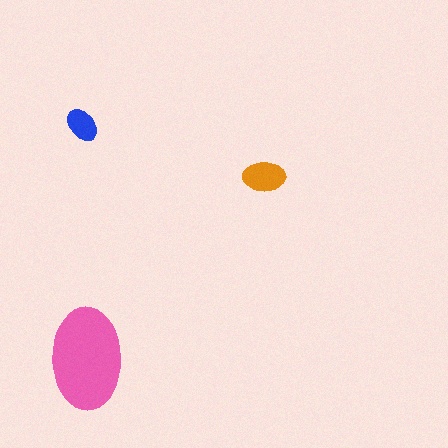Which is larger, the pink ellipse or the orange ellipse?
The pink one.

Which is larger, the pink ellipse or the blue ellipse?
The pink one.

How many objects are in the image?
There are 3 objects in the image.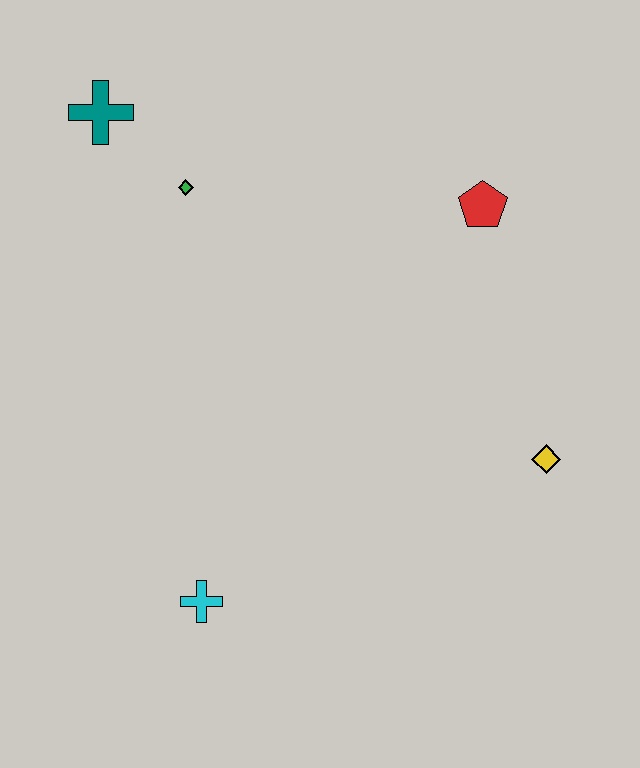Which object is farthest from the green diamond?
The yellow diamond is farthest from the green diamond.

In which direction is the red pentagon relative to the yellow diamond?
The red pentagon is above the yellow diamond.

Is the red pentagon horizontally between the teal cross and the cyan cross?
No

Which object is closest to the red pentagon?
The yellow diamond is closest to the red pentagon.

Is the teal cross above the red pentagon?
Yes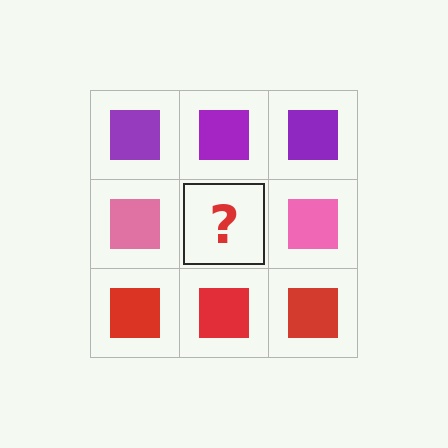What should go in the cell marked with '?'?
The missing cell should contain a pink square.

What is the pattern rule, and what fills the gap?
The rule is that each row has a consistent color. The gap should be filled with a pink square.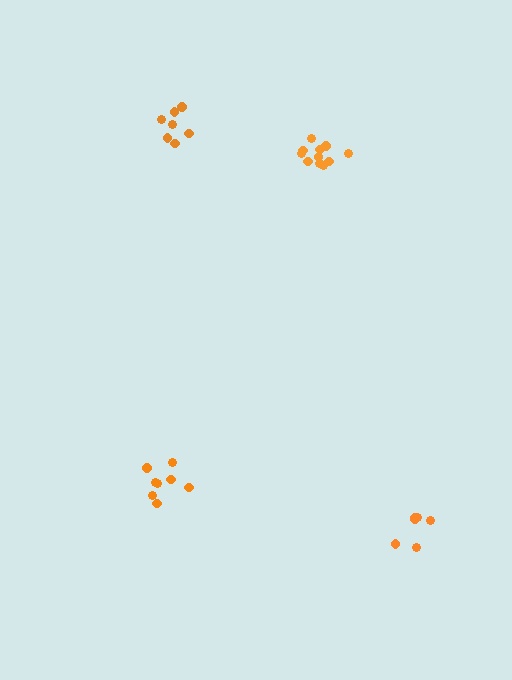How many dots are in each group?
Group 1: 6 dots, Group 2: 11 dots, Group 3: 7 dots, Group 4: 8 dots (32 total).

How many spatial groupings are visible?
There are 4 spatial groupings.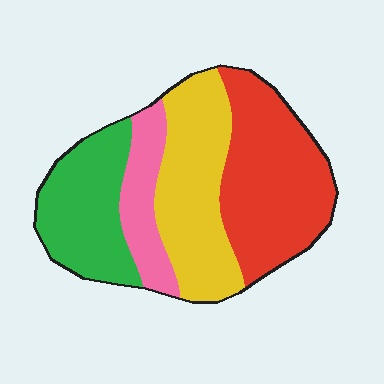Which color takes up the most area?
Red, at roughly 35%.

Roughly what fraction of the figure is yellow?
Yellow covers 29% of the figure.